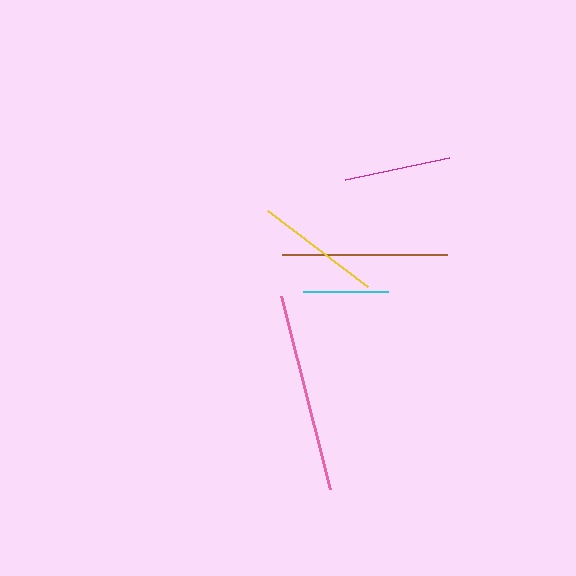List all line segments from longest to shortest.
From longest to shortest: pink, brown, yellow, magenta, cyan.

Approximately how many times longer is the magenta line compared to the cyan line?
The magenta line is approximately 1.2 times the length of the cyan line.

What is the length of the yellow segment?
The yellow segment is approximately 125 pixels long.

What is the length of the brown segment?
The brown segment is approximately 165 pixels long.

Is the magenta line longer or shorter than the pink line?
The pink line is longer than the magenta line.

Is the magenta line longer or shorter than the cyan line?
The magenta line is longer than the cyan line.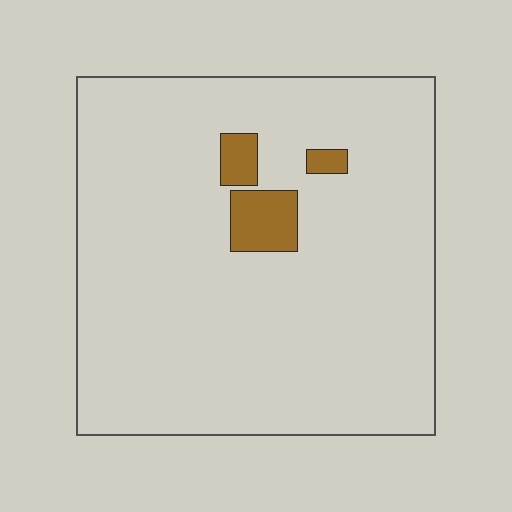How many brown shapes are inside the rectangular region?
3.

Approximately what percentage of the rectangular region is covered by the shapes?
Approximately 5%.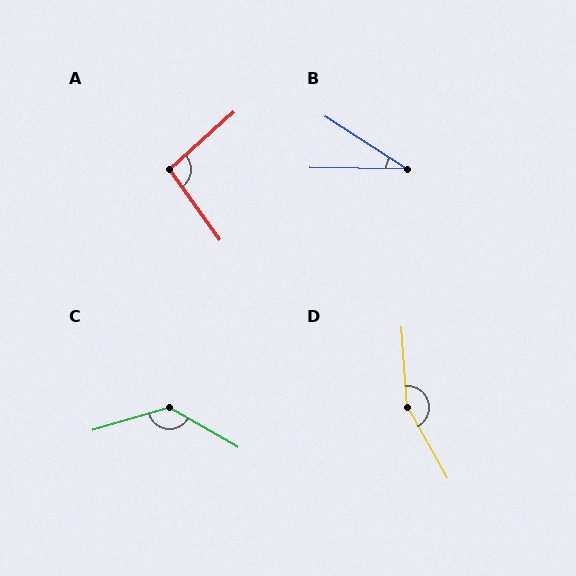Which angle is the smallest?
B, at approximately 32 degrees.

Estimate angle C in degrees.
Approximately 134 degrees.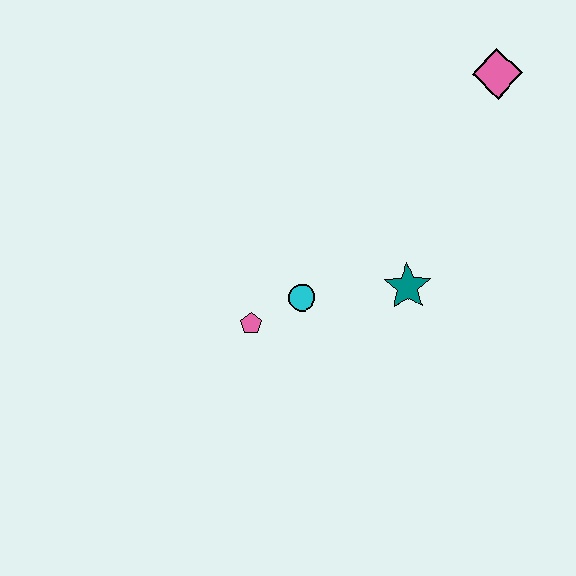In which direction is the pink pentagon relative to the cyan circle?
The pink pentagon is to the left of the cyan circle.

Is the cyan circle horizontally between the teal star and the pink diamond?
No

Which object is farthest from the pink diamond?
The pink pentagon is farthest from the pink diamond.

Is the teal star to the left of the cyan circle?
No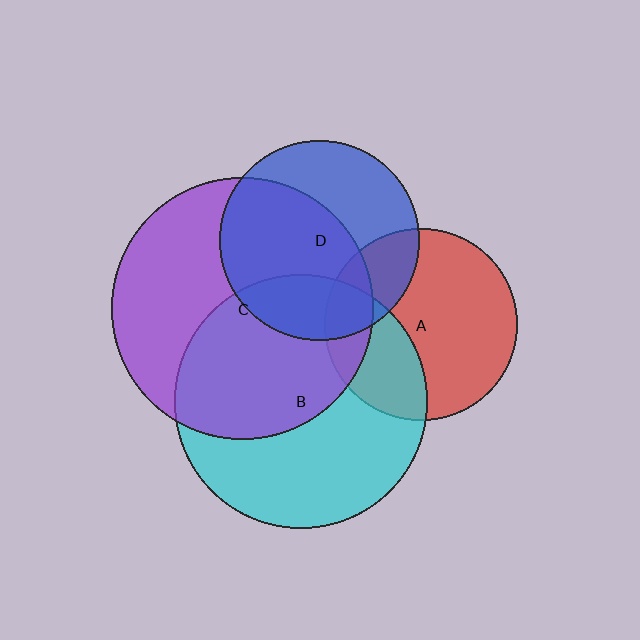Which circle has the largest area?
Circle C (purple).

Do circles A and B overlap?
Yes.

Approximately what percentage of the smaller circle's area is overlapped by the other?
Approximately 35%.